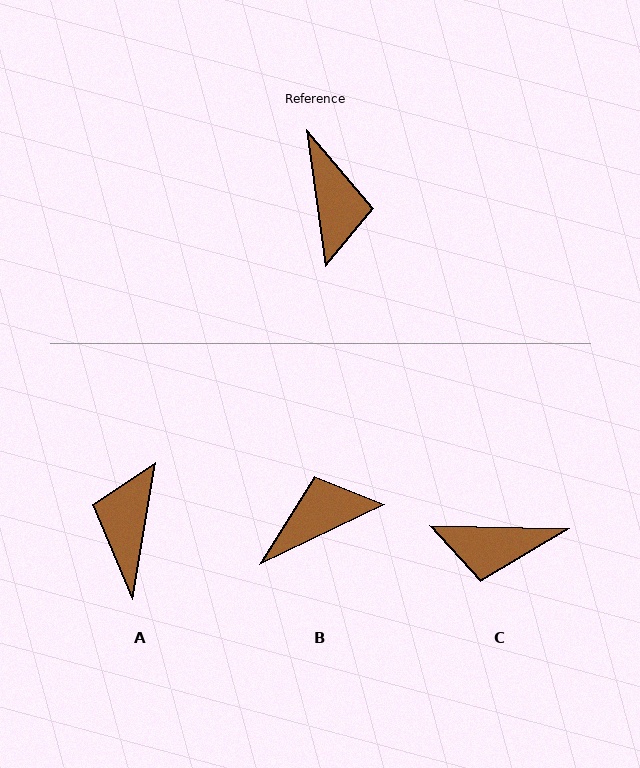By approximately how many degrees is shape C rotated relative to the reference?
Approximately 100 degrees clockwise.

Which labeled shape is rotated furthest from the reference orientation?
A, about 162 degrees away.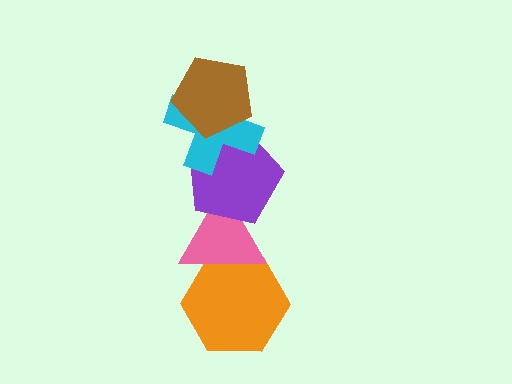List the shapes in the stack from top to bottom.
From top to bottom: the brown pentagon, the cyan cross, the purple pentagon, the pink triangle, the orange hexagon.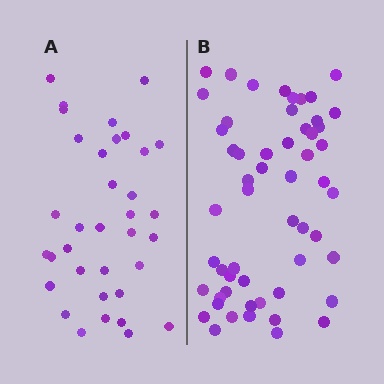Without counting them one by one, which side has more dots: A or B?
Region B (the right region) has more dots.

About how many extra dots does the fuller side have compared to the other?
Region B has approximately 20 more dots than region A.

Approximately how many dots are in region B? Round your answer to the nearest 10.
About 60 dots. (The exact count is 55, which rounds to 60.)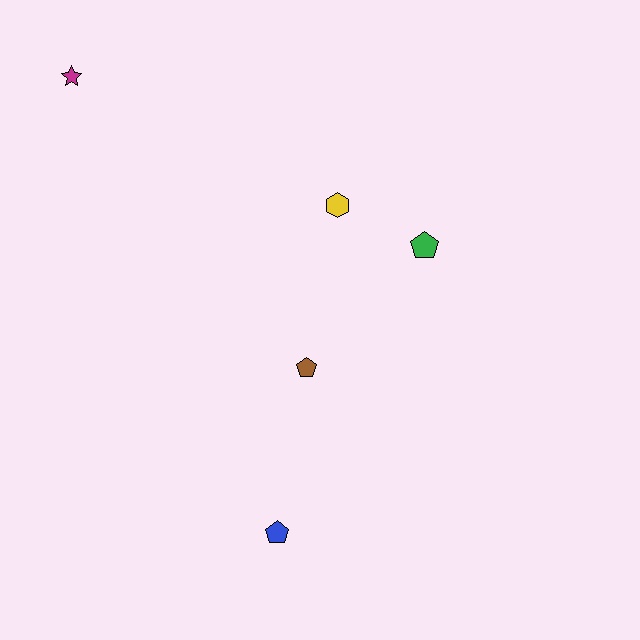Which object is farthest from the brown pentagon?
The magenta star is farthest from the brown pentagon.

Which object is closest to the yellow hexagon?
The green pentagon is closest to the yellow hexagon.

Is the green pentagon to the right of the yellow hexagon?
Yes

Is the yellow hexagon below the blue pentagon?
No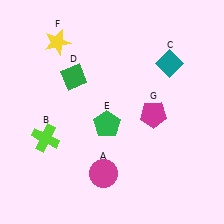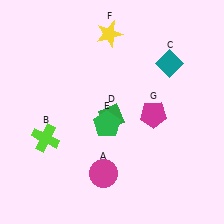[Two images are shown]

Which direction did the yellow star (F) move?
The yellow star (F) moved right.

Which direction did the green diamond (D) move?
The green diamond (D) moved down.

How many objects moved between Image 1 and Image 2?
2 objects moved between the two images.